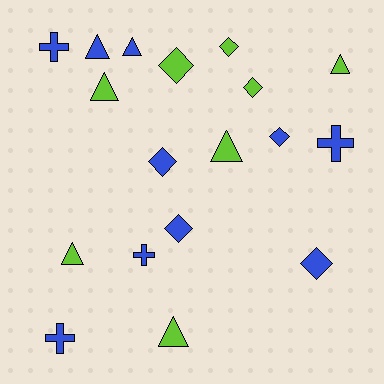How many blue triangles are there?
There are 2 blue triangles.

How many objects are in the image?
There are 18 objects.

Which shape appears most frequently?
Diamond, with 7 objects.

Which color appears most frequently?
Blue, with 10 objects.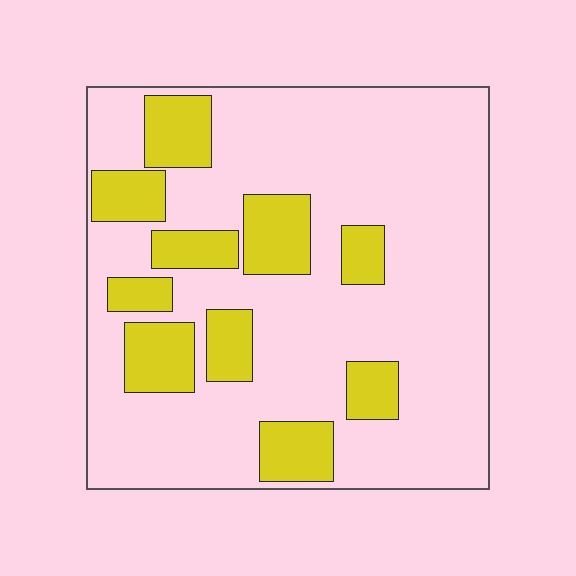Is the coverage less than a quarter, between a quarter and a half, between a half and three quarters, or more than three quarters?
Less than a quarter.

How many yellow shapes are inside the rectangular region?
10.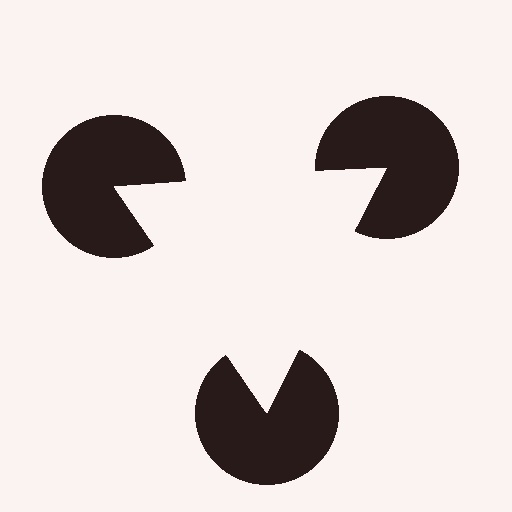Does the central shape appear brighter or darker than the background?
It typically appears slightly brighter than the background, even though no actual brightness change is drawn.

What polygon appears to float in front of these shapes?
An illusory triangle — its edges are inferred from the aligned wedge cuts in the pac-man discs, not physically drawn.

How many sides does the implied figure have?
3 sides.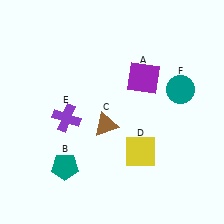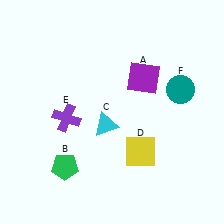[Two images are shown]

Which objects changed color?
B changed from teal to green. C changed from brown to cyan.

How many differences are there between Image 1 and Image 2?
There are 2 differences between the two images.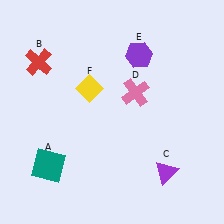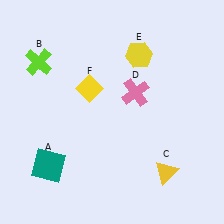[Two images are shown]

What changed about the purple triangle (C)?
In Image 1, C is purple. In Image 2, it changed to yellow.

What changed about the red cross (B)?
In Image 1, B is red. In Image 2, it changed to lime.